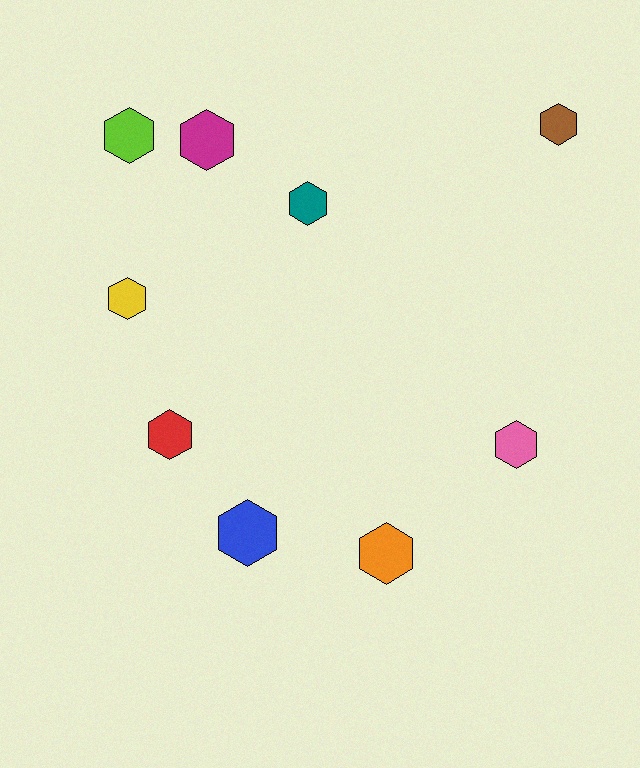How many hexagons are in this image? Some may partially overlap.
There are 9 hexagons.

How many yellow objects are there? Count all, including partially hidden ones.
There is 1 yellow object.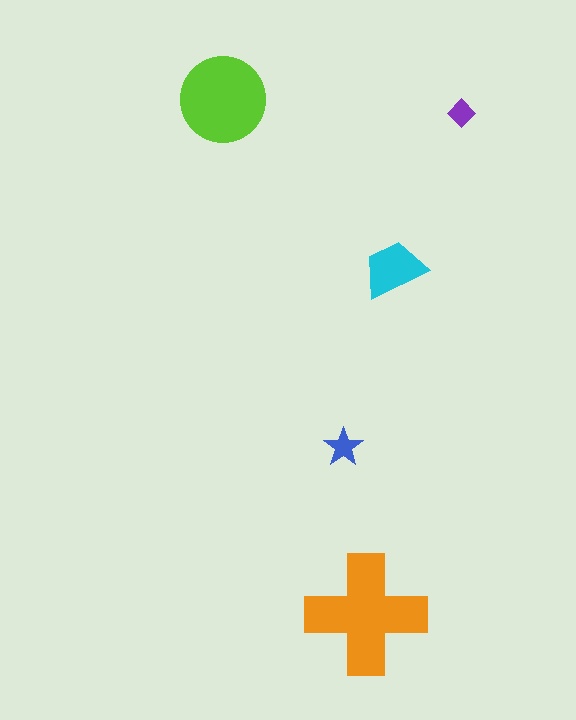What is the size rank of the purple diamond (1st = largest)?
5th.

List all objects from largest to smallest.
The orange cross, the lime circle, the cyan trapezoid, the blue star, the purple diamond.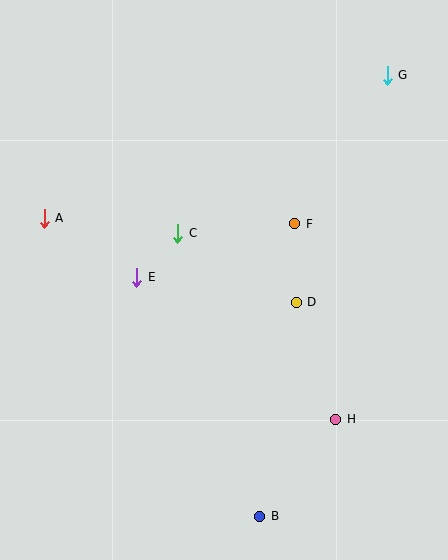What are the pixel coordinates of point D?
Point D is at (296, 302).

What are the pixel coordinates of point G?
Point G is at (387, 75).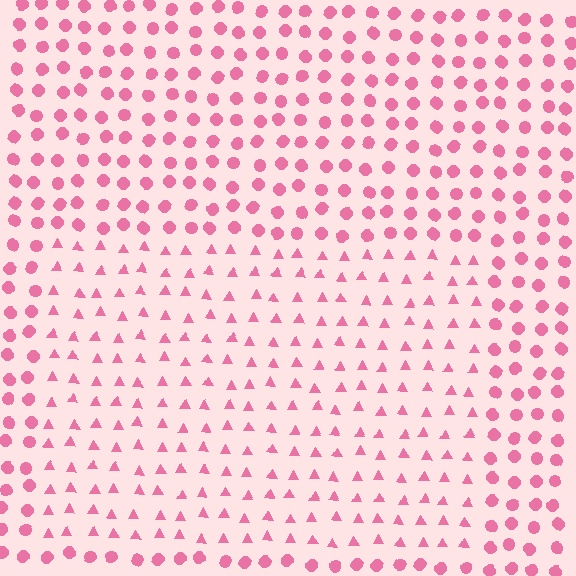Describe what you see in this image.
The image is filled with small pink elements arranged in a uniform grid. A rectangle-shaped region contains triangles, while the surrounding area contains circles. The boundary is defined purely by the change in element shape.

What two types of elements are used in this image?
The image uses triangles inside the rectangle region and circles outside it.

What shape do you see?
I see a rectangle.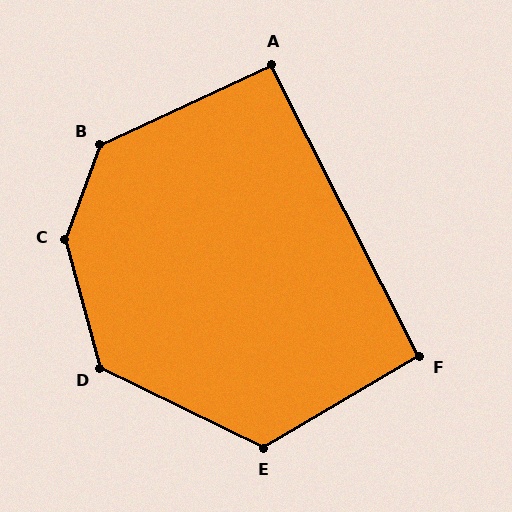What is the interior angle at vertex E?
Approximately 124 degrees (obtuse).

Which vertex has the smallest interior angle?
A, at approximately 92 degrees.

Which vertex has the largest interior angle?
C, at approximately 144 degrees.